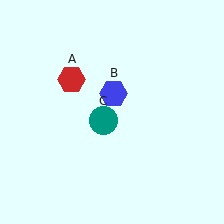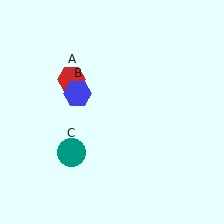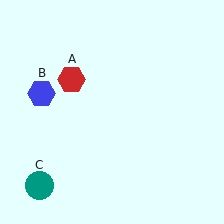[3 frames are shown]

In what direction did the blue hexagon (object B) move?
The blue hexagon (object B) moved left.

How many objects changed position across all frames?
2 objects changed position: blue hexagon (object B), teal circle (object C).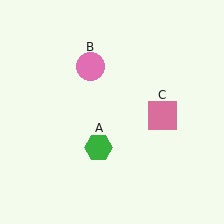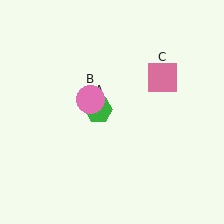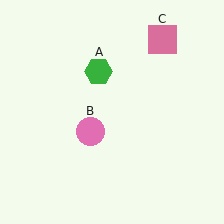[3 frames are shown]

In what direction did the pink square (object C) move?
The pink square (object C) moved up.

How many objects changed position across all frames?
3 objects changed position: green hexagon (object A), pink circle (object B), pink square (object C).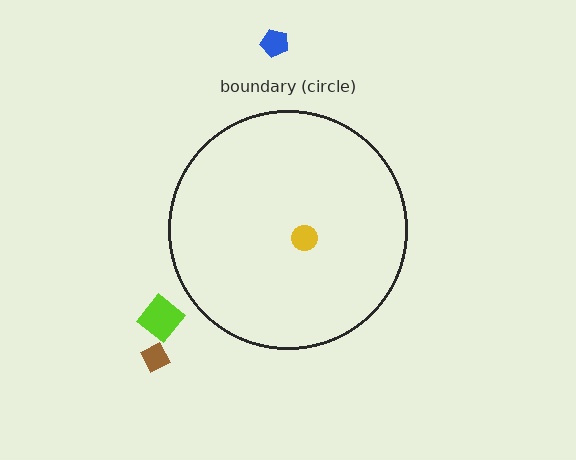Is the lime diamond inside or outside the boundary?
Outside.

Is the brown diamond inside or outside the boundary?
Outside.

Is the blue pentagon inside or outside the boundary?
Outside.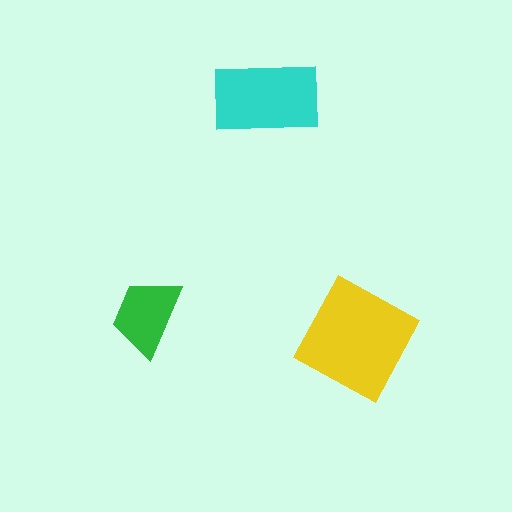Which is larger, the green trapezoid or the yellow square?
The yellow square.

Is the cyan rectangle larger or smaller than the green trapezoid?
Larger.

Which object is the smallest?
The green trapezoid.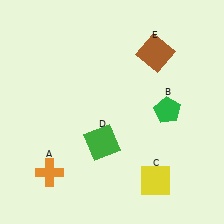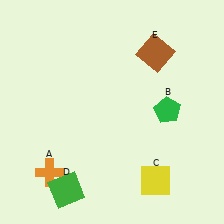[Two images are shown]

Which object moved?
The green square (D) moved down.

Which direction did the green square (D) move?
The green square (D) moved down.